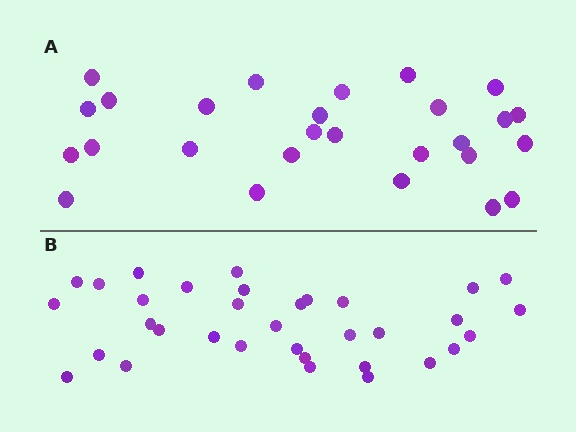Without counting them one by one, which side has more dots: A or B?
Region B (the bottom region) has more dots.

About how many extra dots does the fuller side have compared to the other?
Region B has roughly 8 or so more dots than region A.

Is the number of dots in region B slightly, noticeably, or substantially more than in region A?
Region B has noticeably more, but not dramatically so. The ratio is roughly 1.3 to 1.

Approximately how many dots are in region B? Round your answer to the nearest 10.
About 30 dots. (The exact count is 34, which rounds to 30.)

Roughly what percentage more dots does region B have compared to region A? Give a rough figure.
About 25% more.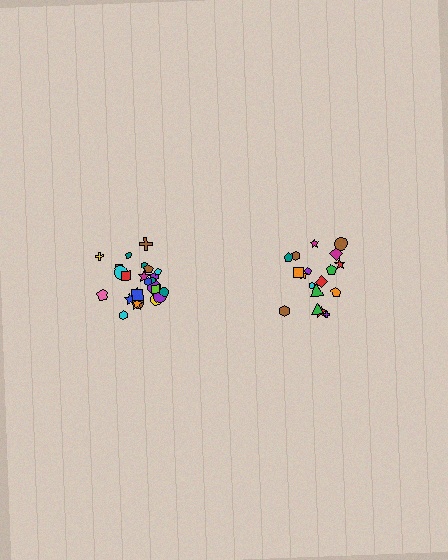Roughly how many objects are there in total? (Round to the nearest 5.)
Roughly 45 objects in total.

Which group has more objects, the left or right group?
The left group.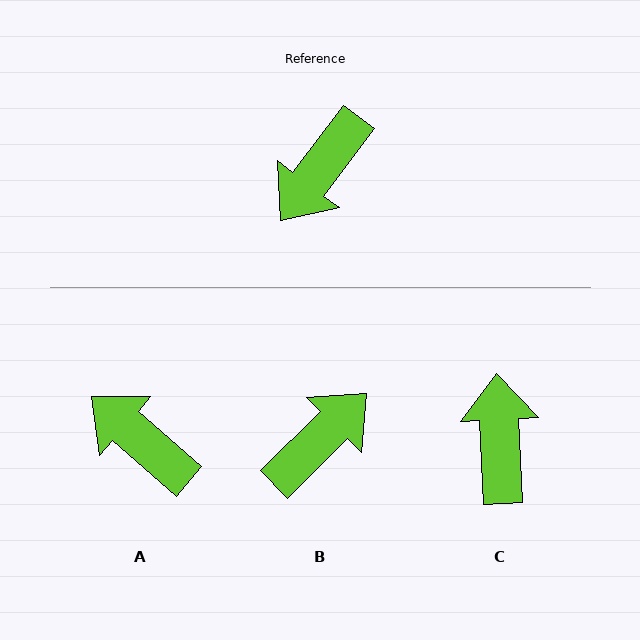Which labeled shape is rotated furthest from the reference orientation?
B, about 172 degrees away.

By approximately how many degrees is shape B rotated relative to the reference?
Approximately 172 degrees counter-clockwise.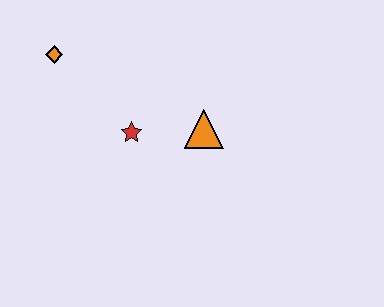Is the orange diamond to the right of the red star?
No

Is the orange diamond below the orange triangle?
No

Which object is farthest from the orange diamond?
The orange triangle is farthest from the orange diamond.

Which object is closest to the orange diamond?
The red star is closest to the orange diamond.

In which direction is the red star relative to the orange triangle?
The red star is to the left of the orange triangle.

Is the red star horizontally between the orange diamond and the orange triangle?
Yes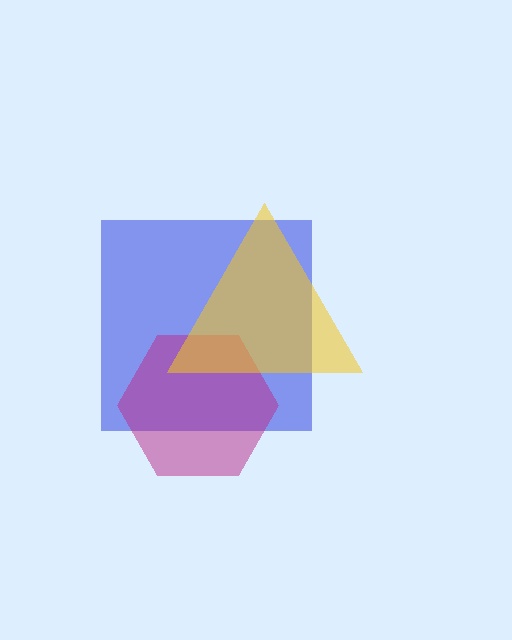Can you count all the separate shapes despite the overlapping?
Yes, there are 3 separate shapes.